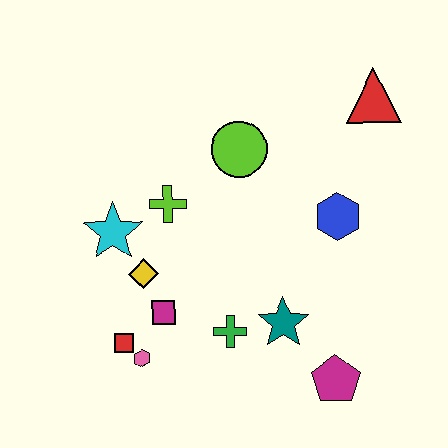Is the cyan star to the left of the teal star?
Yes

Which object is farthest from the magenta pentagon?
The red triangle is farthest from the magenta pentagon.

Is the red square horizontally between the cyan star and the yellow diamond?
Yes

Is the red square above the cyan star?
No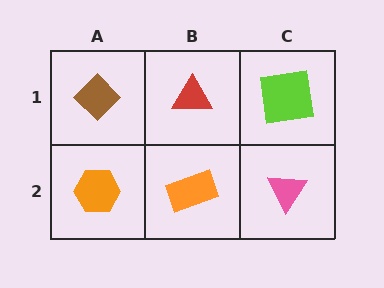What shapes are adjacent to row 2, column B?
A red triangle (row 1, column B), an orange hexagon (row 2, column A), a pink triangle (row 2, column C).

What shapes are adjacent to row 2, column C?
A lime square (row 1, column C), an orange rectangle (row 2, column B).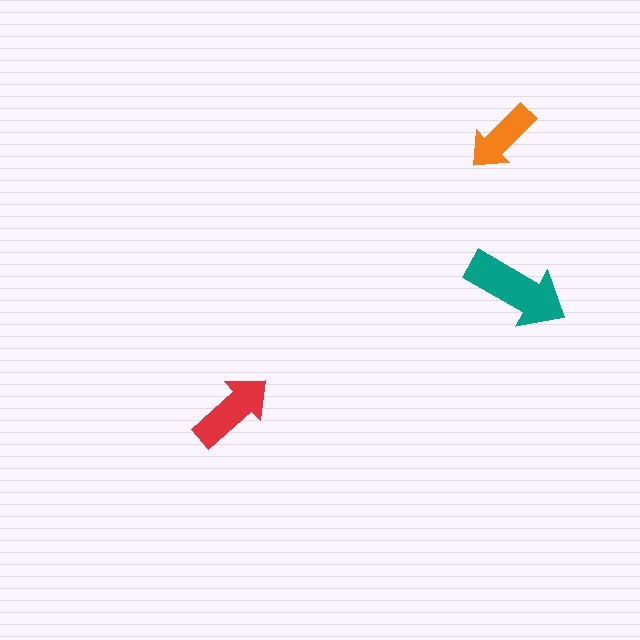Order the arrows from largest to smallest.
the teal one, the red one, the orange one.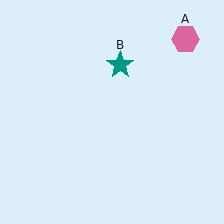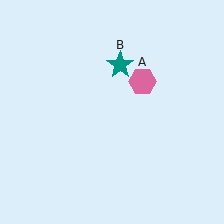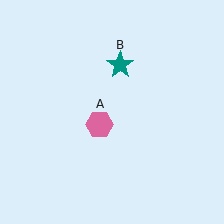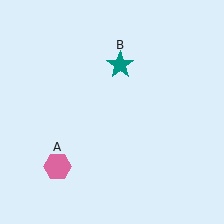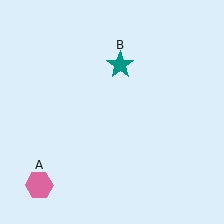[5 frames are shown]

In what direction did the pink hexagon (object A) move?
The pink hexagon (object A) moved down and to the left.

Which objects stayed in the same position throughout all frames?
Teal star (object B) remained stationary.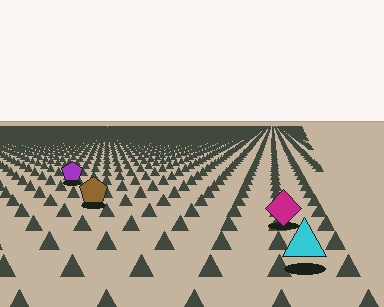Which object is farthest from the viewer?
The purple pentagon is farthest from the viewer. It appears smaller and the ground texture around it is denser.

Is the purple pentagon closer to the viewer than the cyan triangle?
No. The cyan triangle is closer — you can tell from the texture gradient: the ground texture is coarser near it.